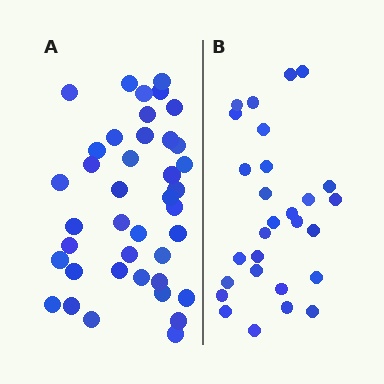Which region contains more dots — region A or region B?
Region A (the left region) has more dots.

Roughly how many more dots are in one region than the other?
Region A has roughly 12 or so more dots than region B.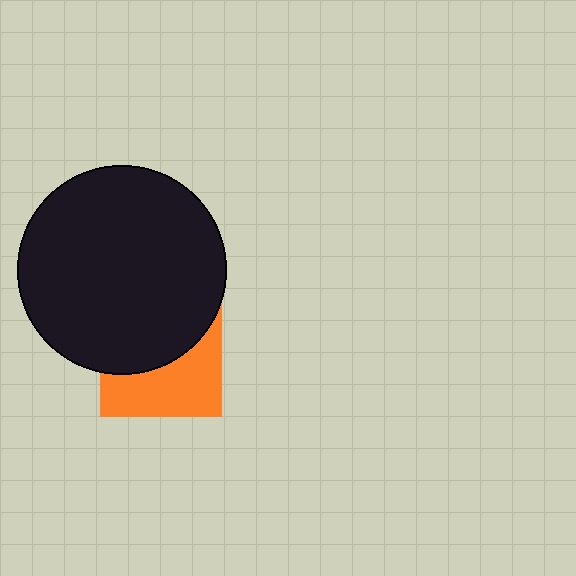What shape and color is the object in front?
The object in front is a black circle.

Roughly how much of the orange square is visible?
About half of it is visible (roughly 48%).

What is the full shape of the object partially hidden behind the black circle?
The partially hidden object is an orange square.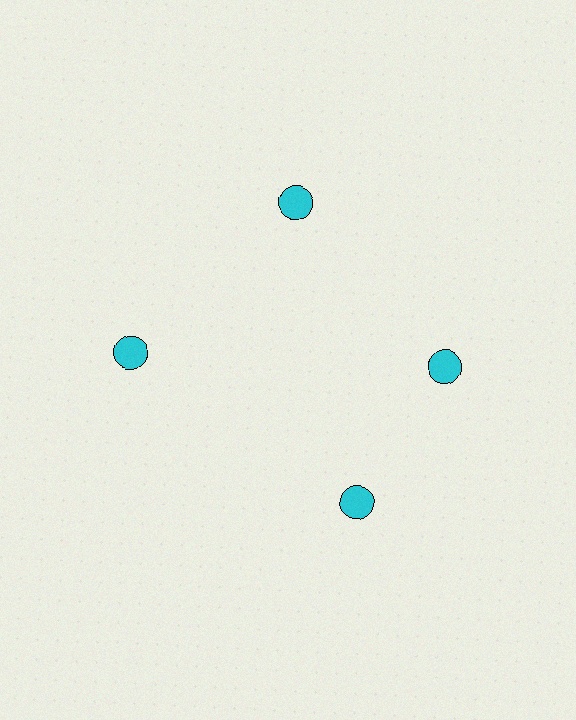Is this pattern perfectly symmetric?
No. The 4 cyan circles are arranged in a ring, but one element near the 6 o'clock position is rotated out of alignment along the ring, breaking the 4-fold rotational symmetry.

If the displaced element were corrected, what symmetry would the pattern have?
It would have 4-fold rotational symmetry — the pattern would map onto itself every 90 degrees.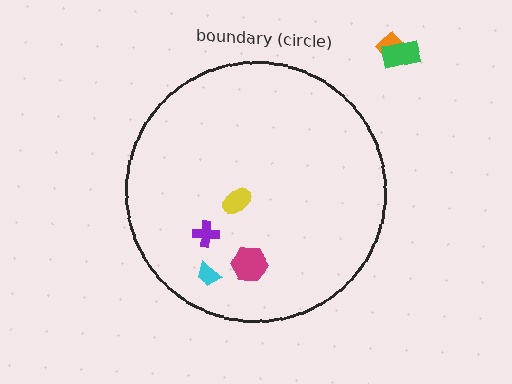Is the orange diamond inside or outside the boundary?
Outside.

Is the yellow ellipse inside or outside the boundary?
Inside.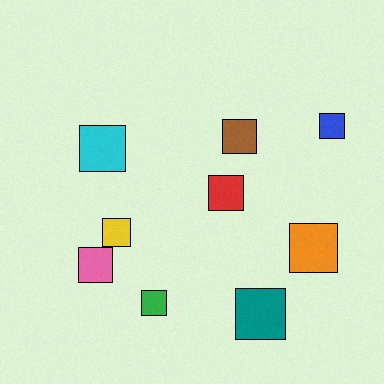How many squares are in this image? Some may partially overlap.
There are 9 squares.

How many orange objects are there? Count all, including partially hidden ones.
There is 1 orange object.